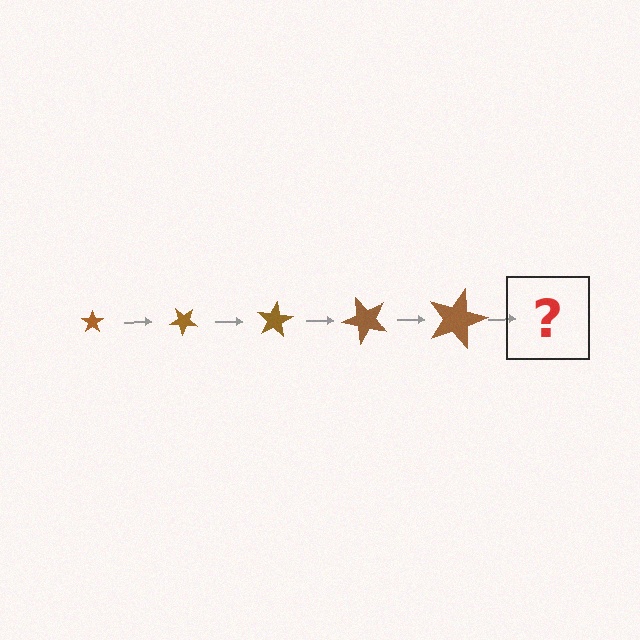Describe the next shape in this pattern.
It should be a star, larger than the previous one and rotated 200 degrees from the start.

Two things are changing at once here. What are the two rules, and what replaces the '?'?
The two rules are that the star grows larger each step and it rotates 40 degrees each step. The '?' should be a star, larger than the previous one and rotated 200 degrees from the start.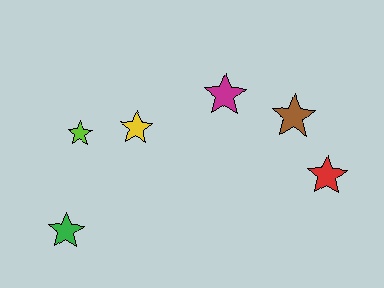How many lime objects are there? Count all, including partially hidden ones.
There is 1 lime object.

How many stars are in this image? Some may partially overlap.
There are 6 stars.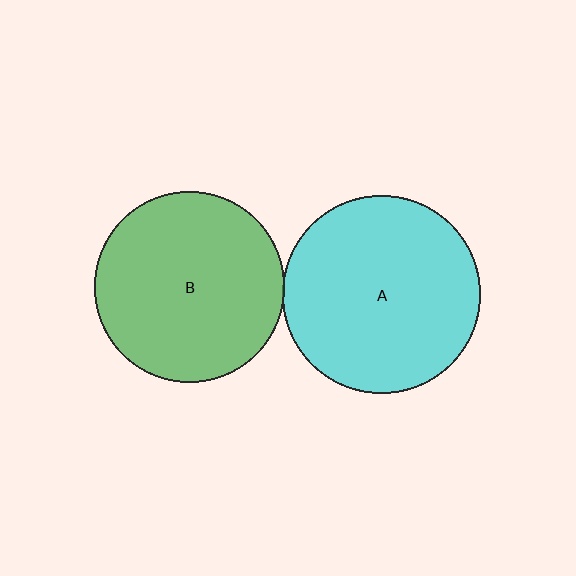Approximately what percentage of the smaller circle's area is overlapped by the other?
Approximately 5%.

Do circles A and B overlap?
Yes.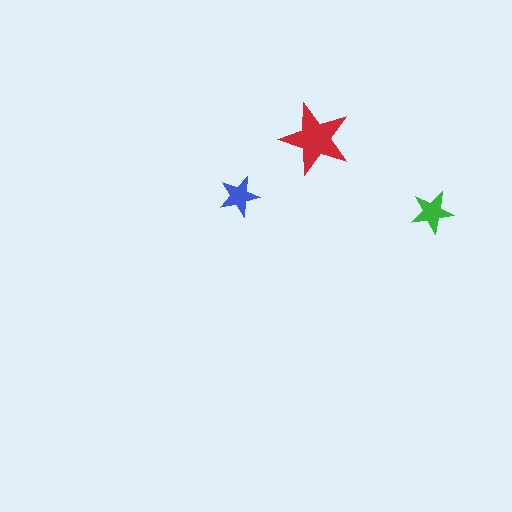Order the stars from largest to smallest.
the red one, the green one, the blue one.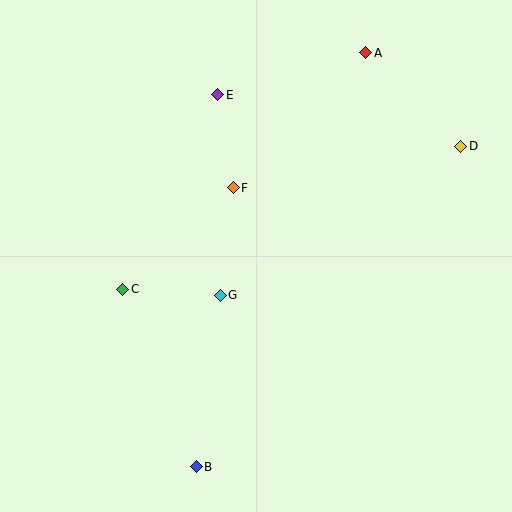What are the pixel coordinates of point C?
Point C is at (123, 289).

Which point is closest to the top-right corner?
Point D is closest to the top-right corner.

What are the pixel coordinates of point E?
Point E is at (218, 95).